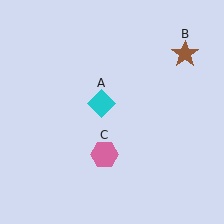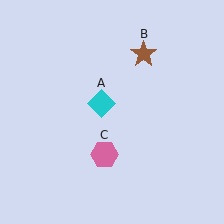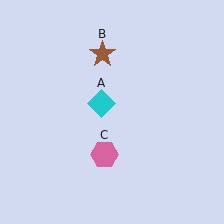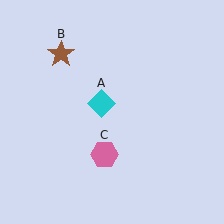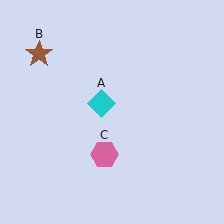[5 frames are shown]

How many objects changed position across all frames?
1 object changed position: brown star (object B).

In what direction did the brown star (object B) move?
The brown star (object B) moved left.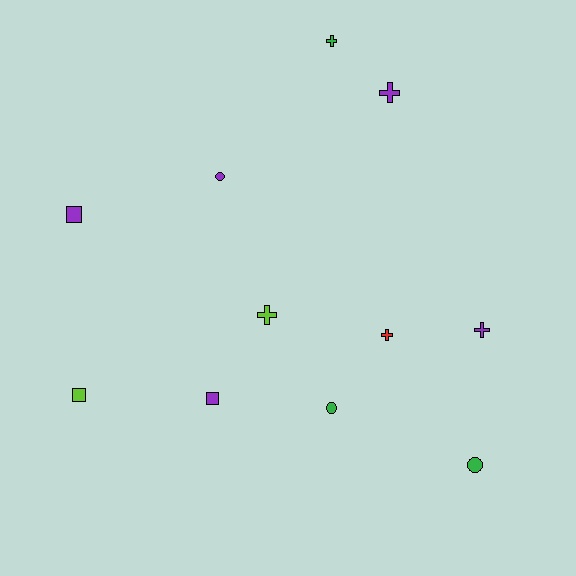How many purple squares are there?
There are 2 purple squares.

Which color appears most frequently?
Purple, with 5 objects.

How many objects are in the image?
There are 11 objects.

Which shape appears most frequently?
Cross, with 5 objects.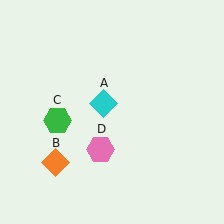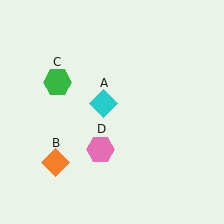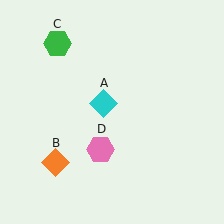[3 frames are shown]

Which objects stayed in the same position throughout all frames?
Cyan diamond (object A) and orange diamond (object B) and pink hexagon (object D) remained stationary.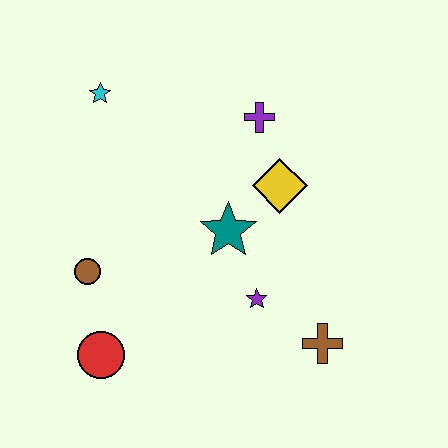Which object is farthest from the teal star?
The cyan star is farthest from the teal star.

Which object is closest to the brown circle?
The red circle is closest to the brown circle.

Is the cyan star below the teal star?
No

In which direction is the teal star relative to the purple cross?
The teal star is below the purple cross.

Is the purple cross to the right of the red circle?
Yes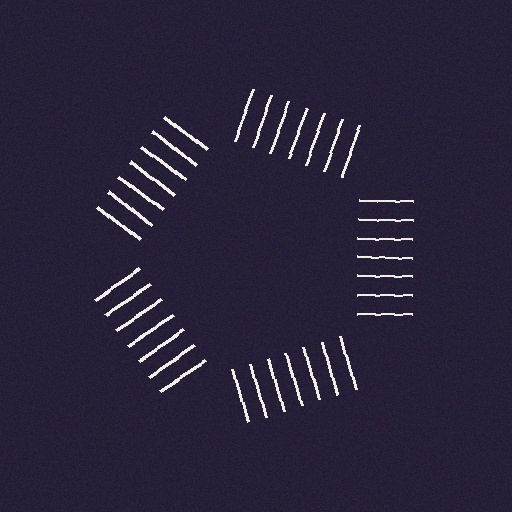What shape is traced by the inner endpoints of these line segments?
An illusory pentagon — the line segments terminate on its edges but no continuous stroke is drawn.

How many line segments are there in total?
35 — 7 along each of the 5 edges.